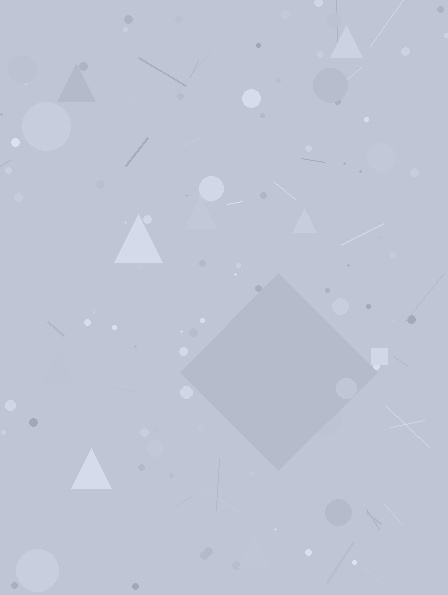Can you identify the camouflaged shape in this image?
The camouflaged shape is a diamond.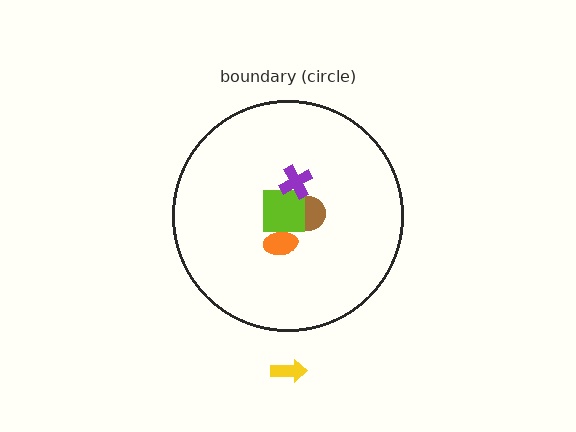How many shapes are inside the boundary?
4 inside, 1 outside.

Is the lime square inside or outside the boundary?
Inside.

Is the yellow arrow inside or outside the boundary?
Outside.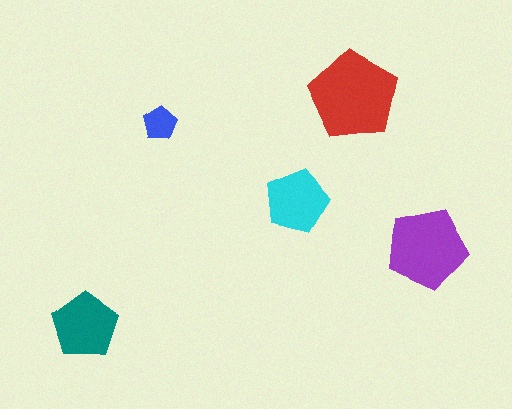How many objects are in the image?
There are 5 objects in the image.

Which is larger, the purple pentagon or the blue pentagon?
The purple one.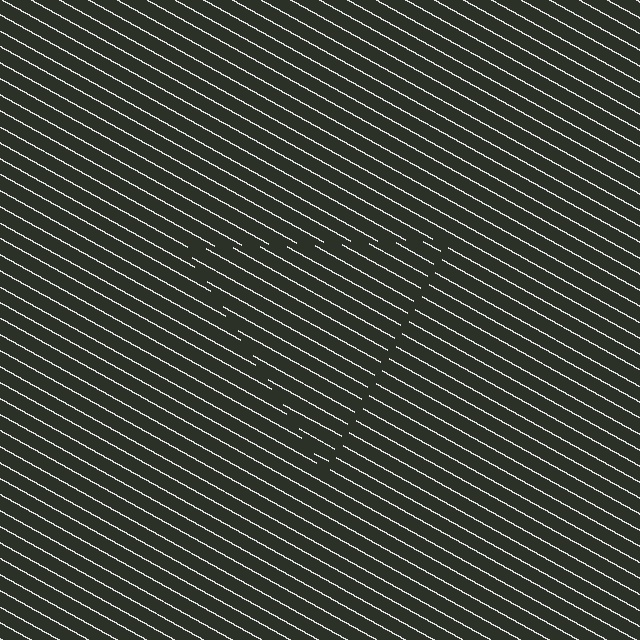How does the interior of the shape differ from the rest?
The interior of the shape contains the same grating, shifted by half a period — the contour is defined by the phase discontinuity where line-ends from the inner and outer gratings abut.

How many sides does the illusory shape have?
3 sides — the line-ends trace a triangle.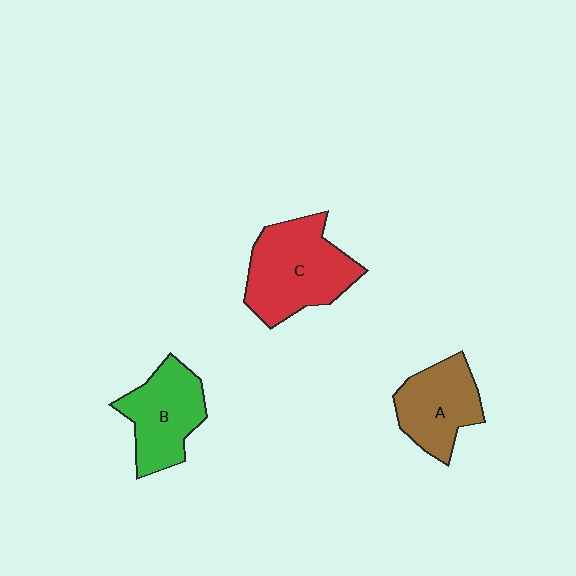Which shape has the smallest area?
Shape A (brown).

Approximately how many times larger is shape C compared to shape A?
Approximately 1.4 times.